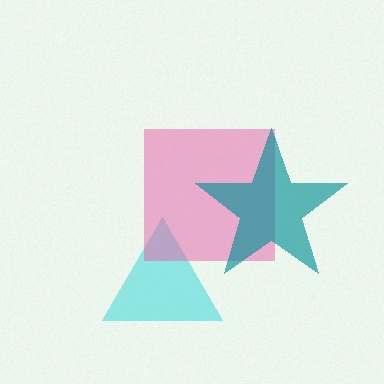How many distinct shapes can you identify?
There are 3 distinct shapes: a cyan triangle, a pink square, a teal star.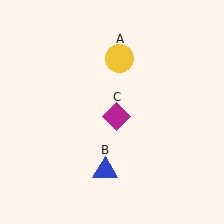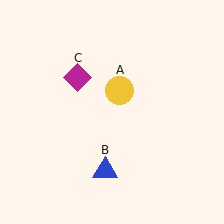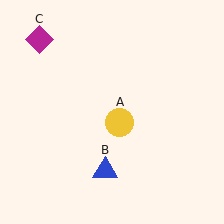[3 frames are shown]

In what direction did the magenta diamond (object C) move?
The magenta diamond (object C) moved up and to the left.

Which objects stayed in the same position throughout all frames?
Blue triangle (object B) remained stationary.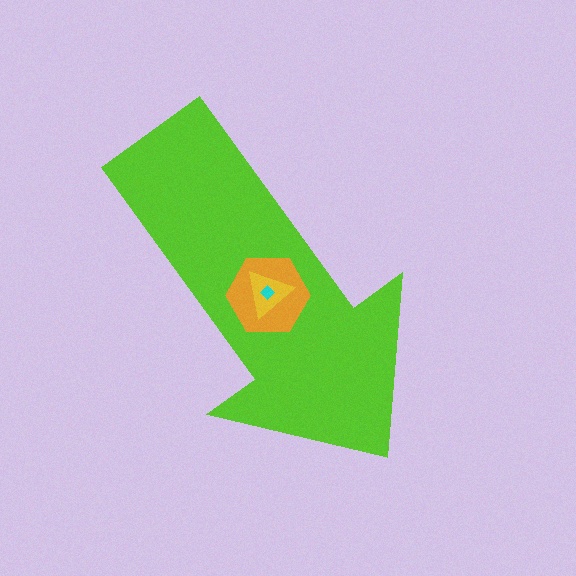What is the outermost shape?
The lime arrow.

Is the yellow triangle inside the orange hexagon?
Yes.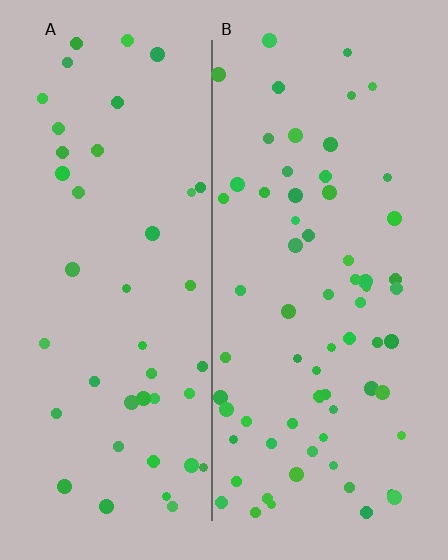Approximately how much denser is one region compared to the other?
Approximately 1.6× — region B over region A.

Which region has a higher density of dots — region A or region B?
B (the right).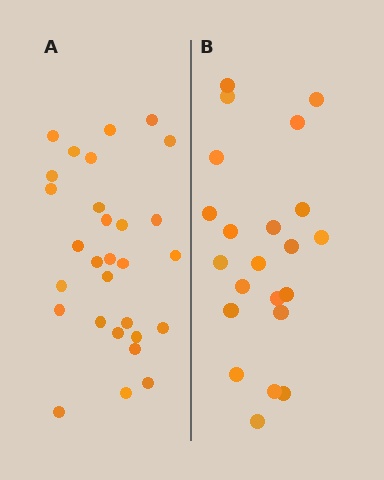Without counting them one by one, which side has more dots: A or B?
Region A (the left region) has more dots.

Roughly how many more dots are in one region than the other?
Region A has roughly 8 or so more dots than region B.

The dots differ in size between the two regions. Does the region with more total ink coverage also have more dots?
No. Region B has more total ink coverage because its dots are larger, but region A actually contains more individual dots. Total area can be misleading — the number of items is what matters here.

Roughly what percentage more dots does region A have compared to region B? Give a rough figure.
About 30% more.